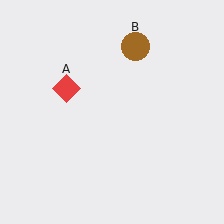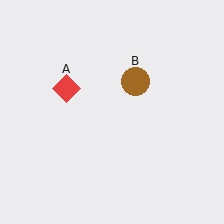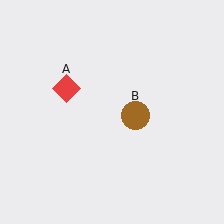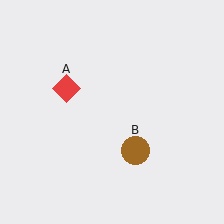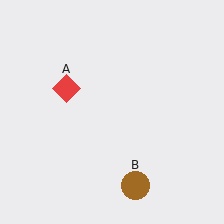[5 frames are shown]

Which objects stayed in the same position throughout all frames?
Red diamond (object A) remained stationary.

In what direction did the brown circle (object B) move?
The brown circle (object B) moved down.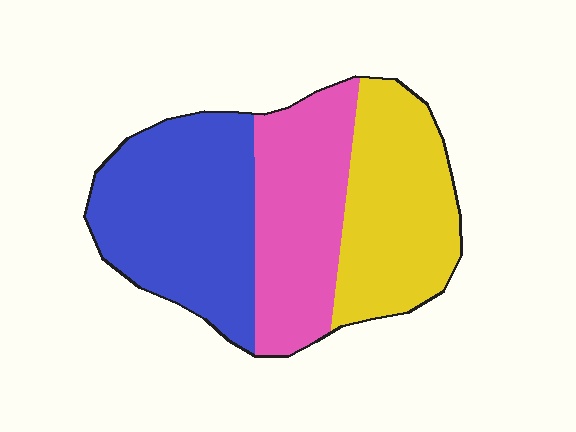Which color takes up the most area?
Blue, at roughly 40%.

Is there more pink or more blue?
Blue.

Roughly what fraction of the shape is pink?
Pink covers about 30% of the shape.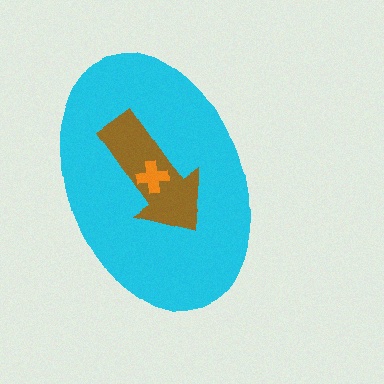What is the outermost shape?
The cyan ellipse.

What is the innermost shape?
The orange cross.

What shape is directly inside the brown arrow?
The orange cross.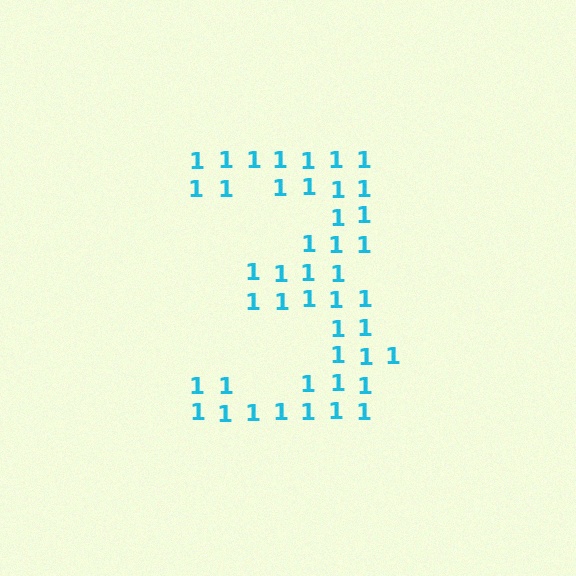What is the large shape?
The large shape is the digit 3.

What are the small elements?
The small elements are digit 1's.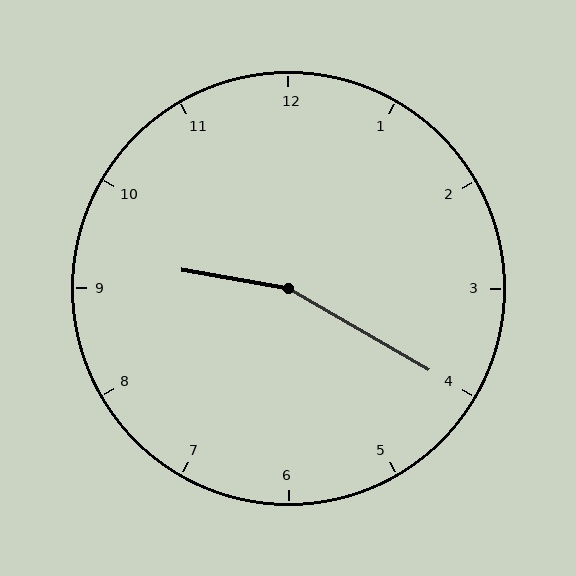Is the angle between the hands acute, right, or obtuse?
It is obtuse.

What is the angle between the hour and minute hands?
Approximately 160 degrees.